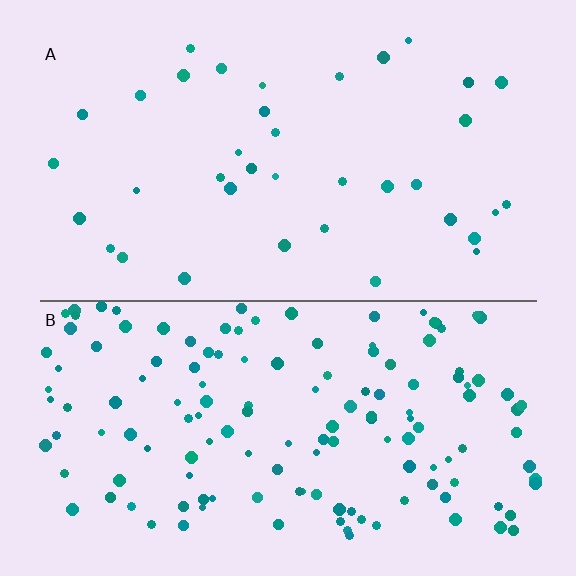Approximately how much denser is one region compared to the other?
Approximately 3.8× — region B over region A.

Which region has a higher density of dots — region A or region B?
B (the bottom).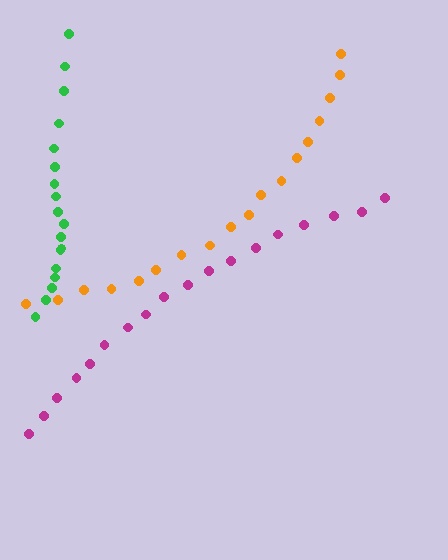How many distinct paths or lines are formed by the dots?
There are 3 distinct paths.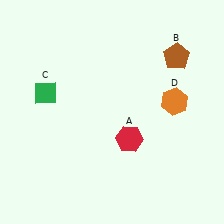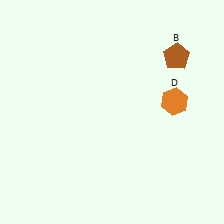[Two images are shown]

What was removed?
The red hexagon (A), the green diamond (C) were removed in Image 2.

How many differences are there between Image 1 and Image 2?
There are 2 differences between the two images.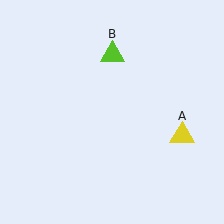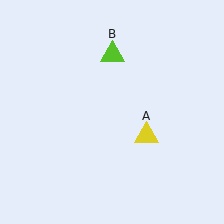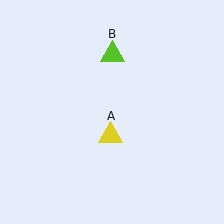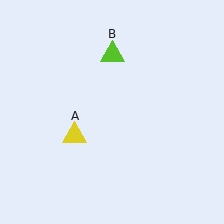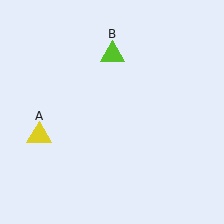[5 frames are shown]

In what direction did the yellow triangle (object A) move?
The yellow triangle (object A) moved left.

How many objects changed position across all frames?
1 object changed position: yellow triangle (object A).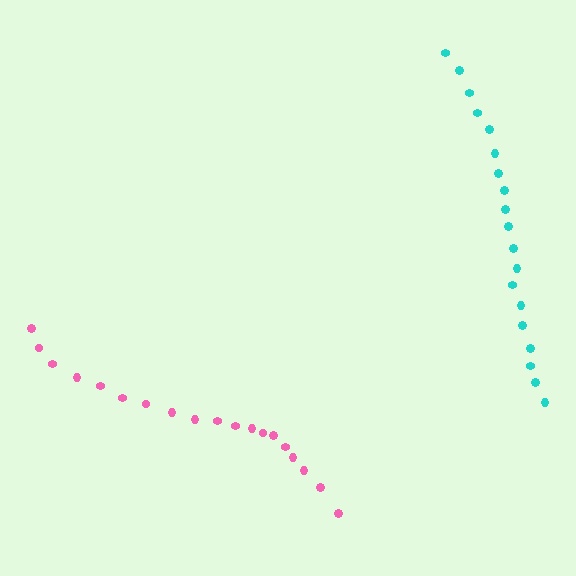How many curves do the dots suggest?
There are 2 distinct paths.